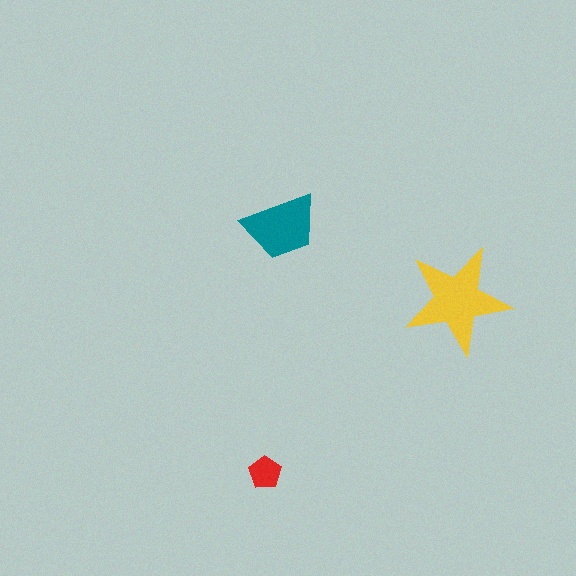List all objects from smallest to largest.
The red pentagon, the teal trapezoid, the yellow star.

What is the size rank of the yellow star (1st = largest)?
1st.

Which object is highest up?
The teal trapezoid is topmost.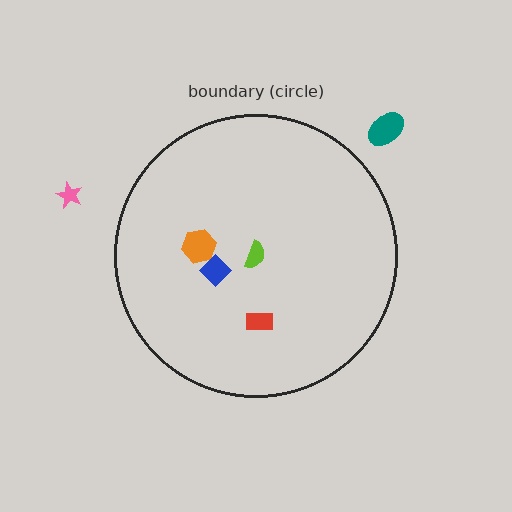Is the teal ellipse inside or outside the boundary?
Outside.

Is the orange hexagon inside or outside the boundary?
Inside.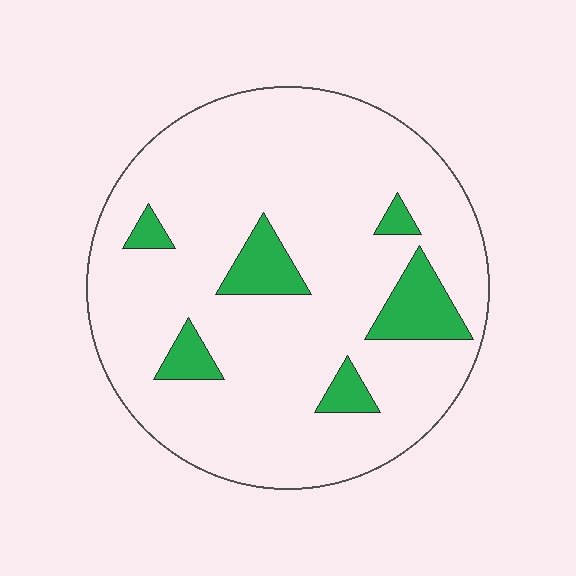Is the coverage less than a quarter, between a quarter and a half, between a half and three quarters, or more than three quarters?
Less than a quarter.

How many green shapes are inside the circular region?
6.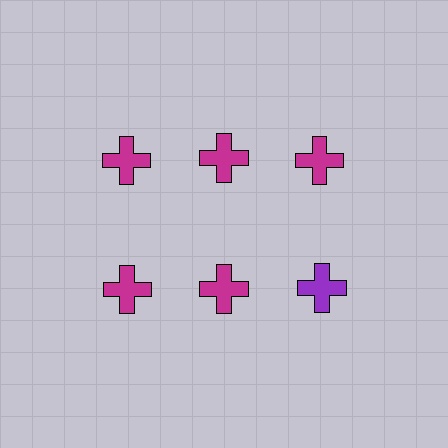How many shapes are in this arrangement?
There are 6 shapes arranged in a grid pattern.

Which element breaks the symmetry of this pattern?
The purple cross in the second row, center column breaks the symmetry. All other shapes are magenta crosses.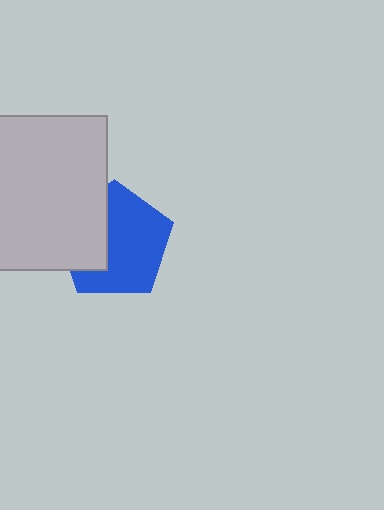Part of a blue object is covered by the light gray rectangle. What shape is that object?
It is a pentagon.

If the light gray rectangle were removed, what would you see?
You would see the complete blue pentagon.